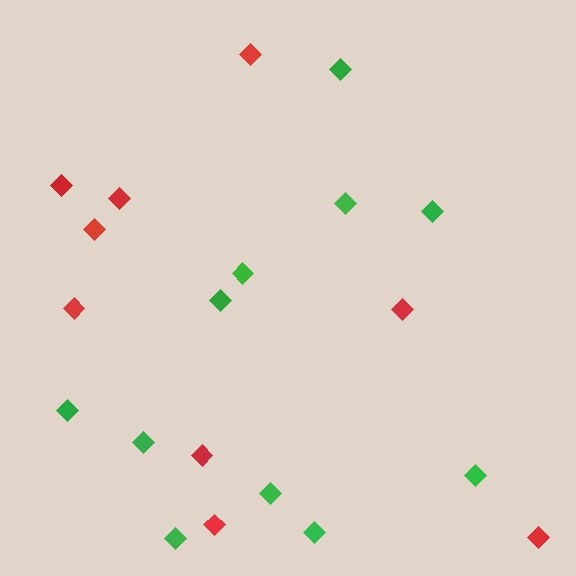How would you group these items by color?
There are 2 groups: one group of red diamonds (9) and one group of green diamonds (11).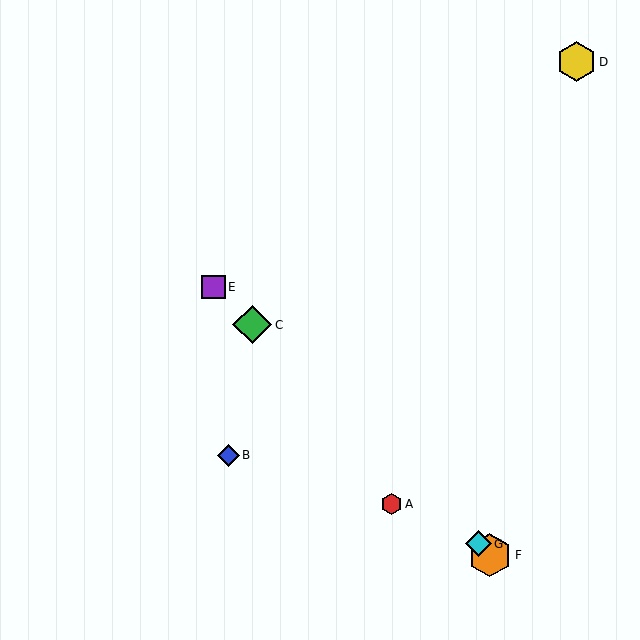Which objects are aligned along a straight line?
Objects C, E, F, G are aligned along a straight line.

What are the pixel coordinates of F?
Object F is at (490, 555).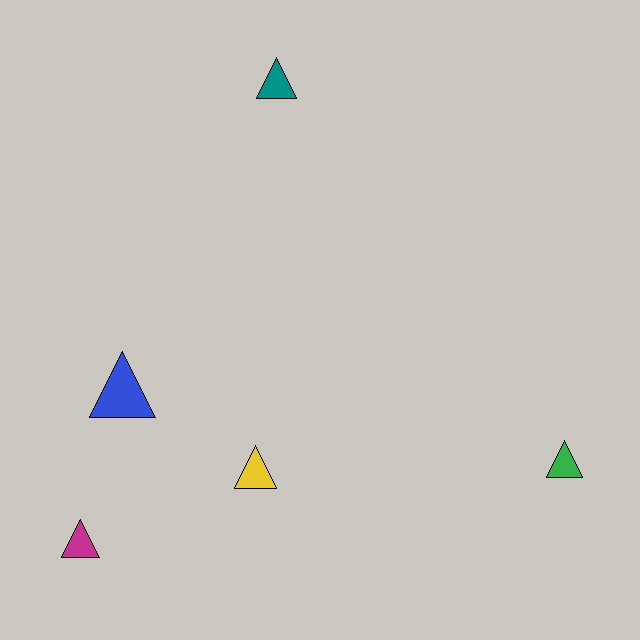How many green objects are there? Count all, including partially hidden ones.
There is 1 green object.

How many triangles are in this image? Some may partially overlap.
There are 5 triangles.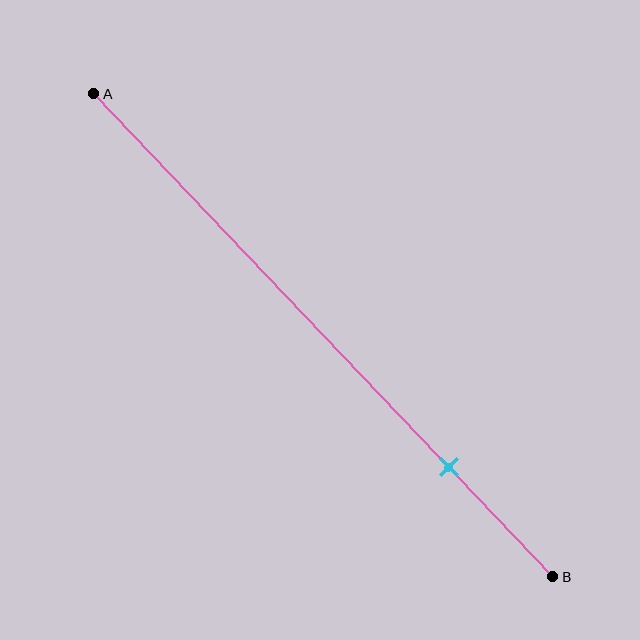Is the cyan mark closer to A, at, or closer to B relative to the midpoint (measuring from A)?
The cyan mark is closer to point B than the midpoint of segment AB.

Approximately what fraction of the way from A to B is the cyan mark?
The cyan mark is approximately 75% of the way from A to B.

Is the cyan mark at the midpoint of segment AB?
No, the mark is at about 75% from A, not at the 50% midpoint.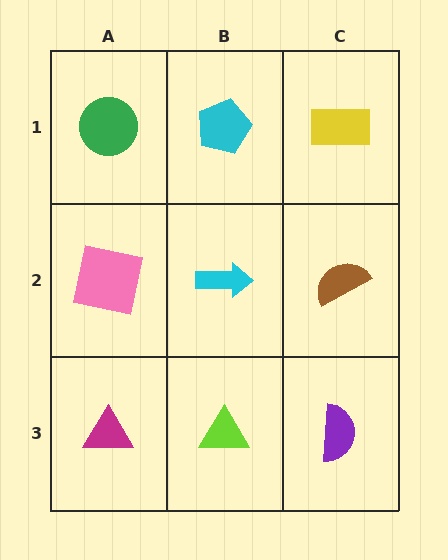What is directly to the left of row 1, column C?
A cyan pentagon.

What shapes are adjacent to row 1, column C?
A brown semicircle (row 2, column C), a cyan pentagon (row 1, column B).